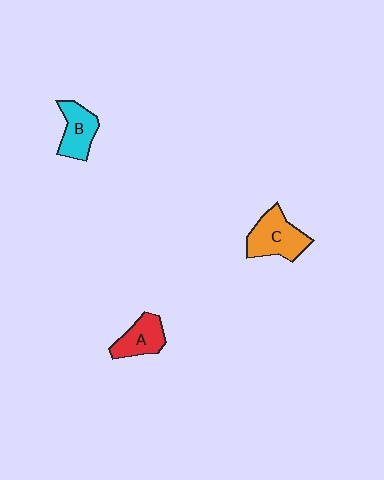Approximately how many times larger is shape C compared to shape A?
Approximately 1.4 times.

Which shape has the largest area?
Shape C (orange).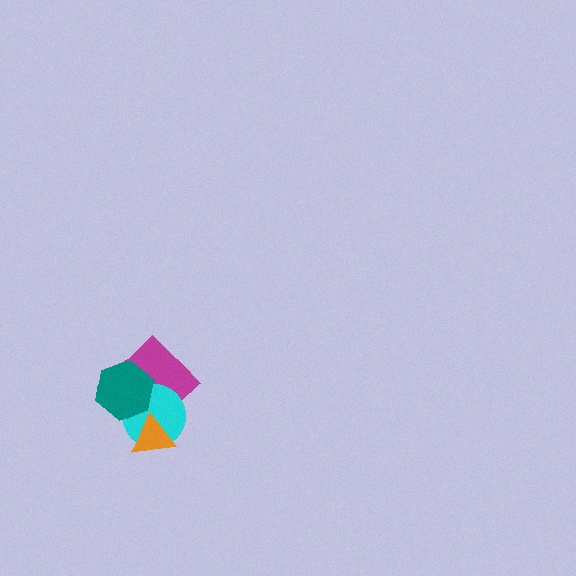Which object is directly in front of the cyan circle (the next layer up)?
The orange triangle is directly in front of the cyan circle.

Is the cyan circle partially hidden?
Yes, it is partially covered by another shape.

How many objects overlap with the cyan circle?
3 objects overlap with the cyan circle.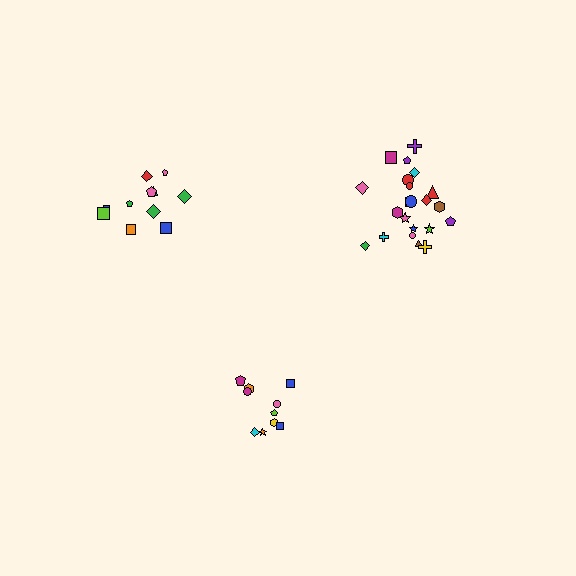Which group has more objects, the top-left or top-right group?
The top-right group.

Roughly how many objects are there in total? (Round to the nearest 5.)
Roughly 45 objects in total.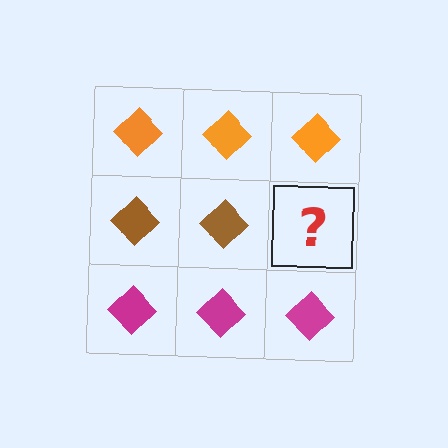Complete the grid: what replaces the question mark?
The question mark should be replaced with a brown diamond.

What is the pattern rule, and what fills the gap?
The rule is that each row has a consistent color. The gap should be filled with a brown diamond.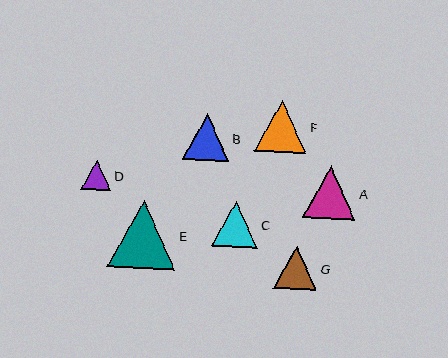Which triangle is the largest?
Triangle E is the largest with a size of approximately 68 pixels.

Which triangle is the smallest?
Triangle D is the smallest with a size of approximately 30 pixels.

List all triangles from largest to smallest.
From largest to smallest: E, A, F, B, C, G, D.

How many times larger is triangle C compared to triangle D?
Triangle C is approximately 1.5 times the size of triangle D.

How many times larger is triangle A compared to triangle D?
Triangle A is approximately 1.7 times the size of triangle D.